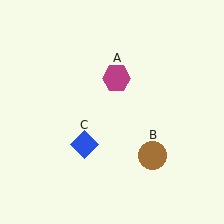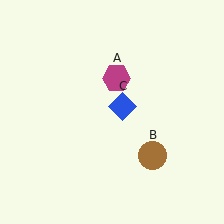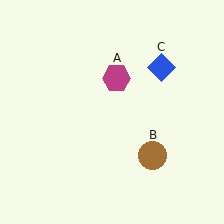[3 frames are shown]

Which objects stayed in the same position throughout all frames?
Magenta hexagon (object A) and brown circle (object B) remained stationary.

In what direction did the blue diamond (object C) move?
The blue diamond (object C) moved up and to the right.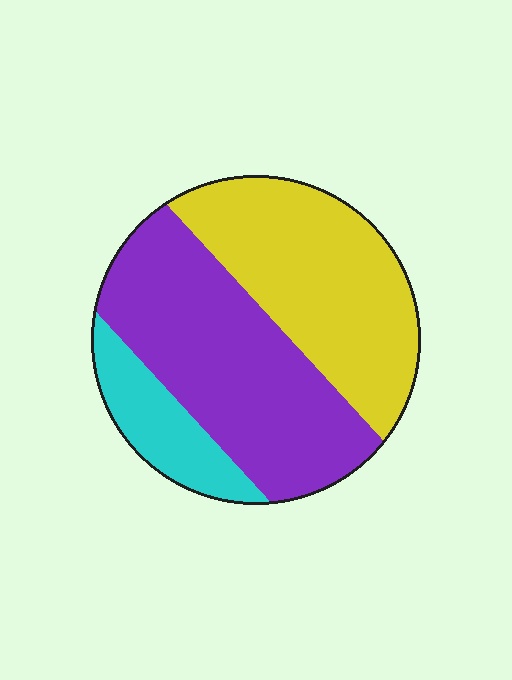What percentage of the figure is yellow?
Yellow takes up about two fifths (2/5) of the figure.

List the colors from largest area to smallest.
From largest to smallest: purple, yellow, cyan.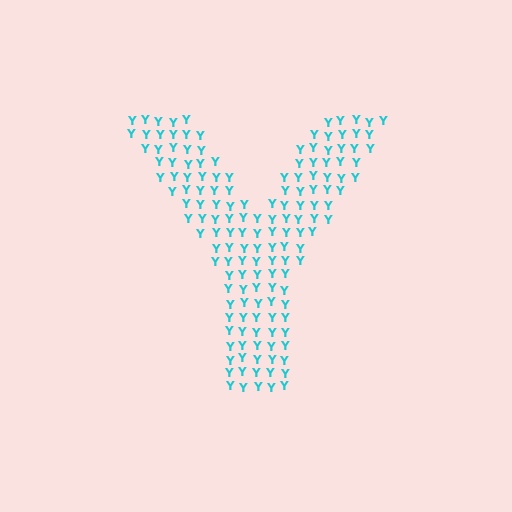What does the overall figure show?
The overall figure shows the letter Y.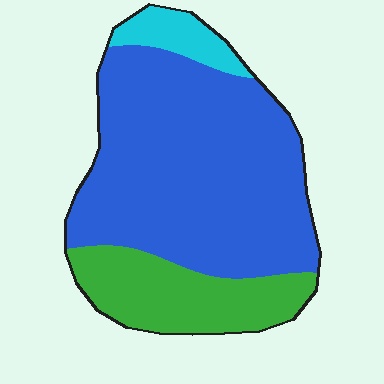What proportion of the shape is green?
Green covers around 25% of the shape.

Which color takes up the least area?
Cyan, at roughly 10%.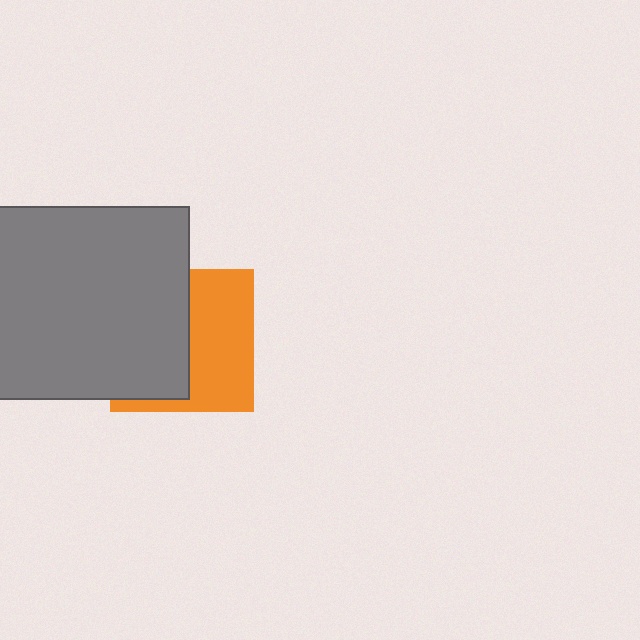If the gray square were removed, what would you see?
You would see the complete orange square.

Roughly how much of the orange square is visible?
About half of it is visible (roughly 49%).